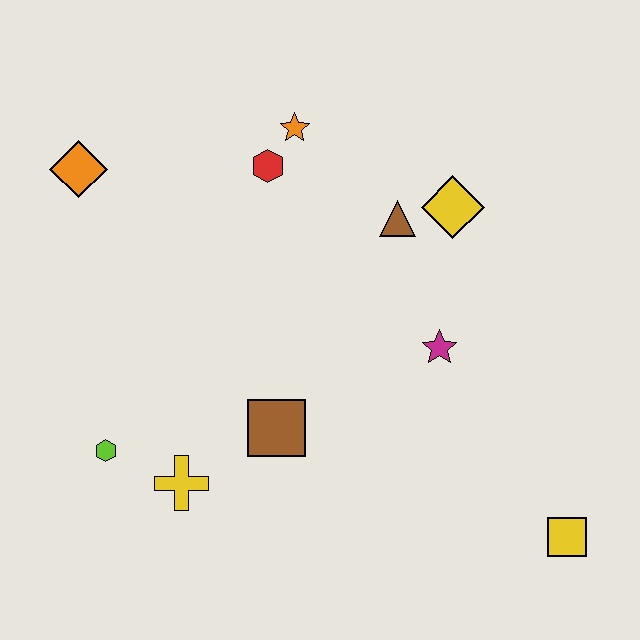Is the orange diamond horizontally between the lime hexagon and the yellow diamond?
No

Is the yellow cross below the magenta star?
Yes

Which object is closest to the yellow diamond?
The brown triangle is closest to the yellow diamond.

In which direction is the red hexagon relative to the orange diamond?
The red hexagon is to the right of the orange diamond.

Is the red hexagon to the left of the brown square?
Yes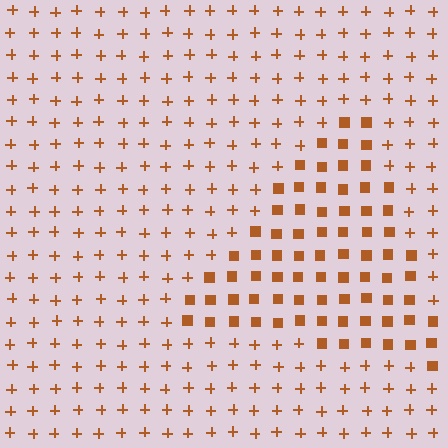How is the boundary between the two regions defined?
The boundary is defined by a change in element shape: squares inside vs. plus signs outside. All elements share the same color and spacing.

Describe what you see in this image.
The image is filled with small brown elements arranged in a uniform grid. A triangle-shaped region contains squares, while the surrounding area contains plus signs. The boundary is defined purely by the change in element shape.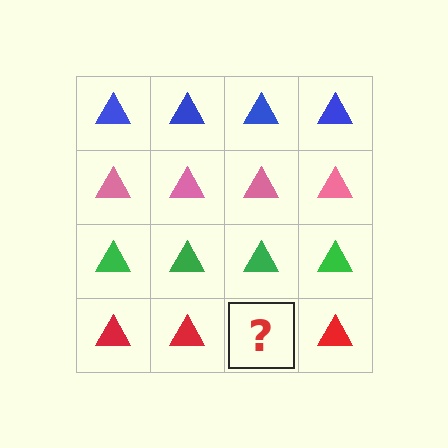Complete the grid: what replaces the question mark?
The question mark should be replaced with a red triangle.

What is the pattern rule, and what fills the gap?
The rule is that each row has a consistent color. The gap should be filled with a red triangle.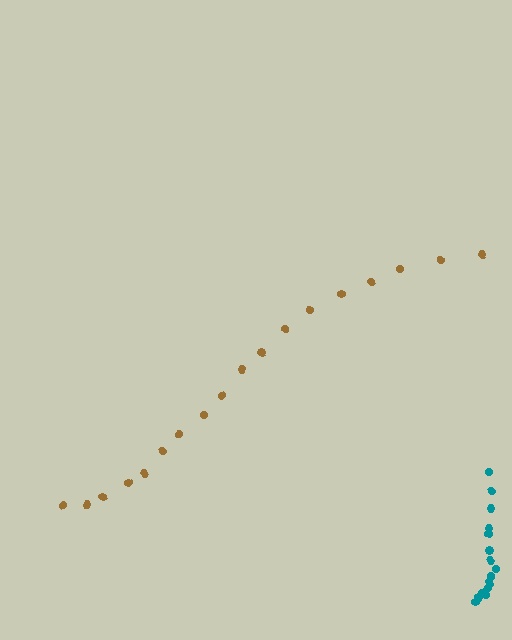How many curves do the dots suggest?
There are 2 distinct paths.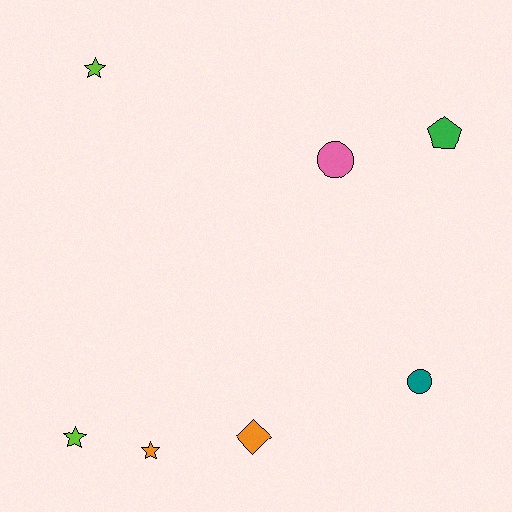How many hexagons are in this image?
There are no hexagons.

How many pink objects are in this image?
There is 1 pink object.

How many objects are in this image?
There are 7 objects.